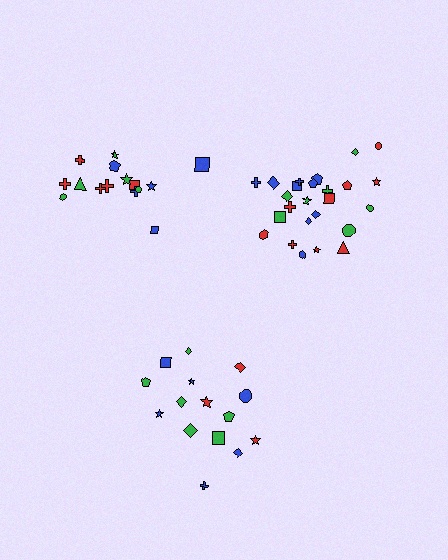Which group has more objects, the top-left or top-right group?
The top-right group.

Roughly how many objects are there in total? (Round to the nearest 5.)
Roughly 55 objects in total.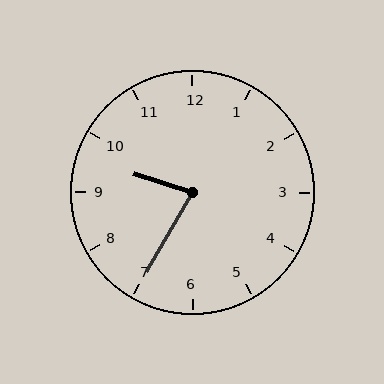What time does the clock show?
9:35.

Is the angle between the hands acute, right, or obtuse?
It is acute.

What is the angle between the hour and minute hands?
Approximately 78 degrees.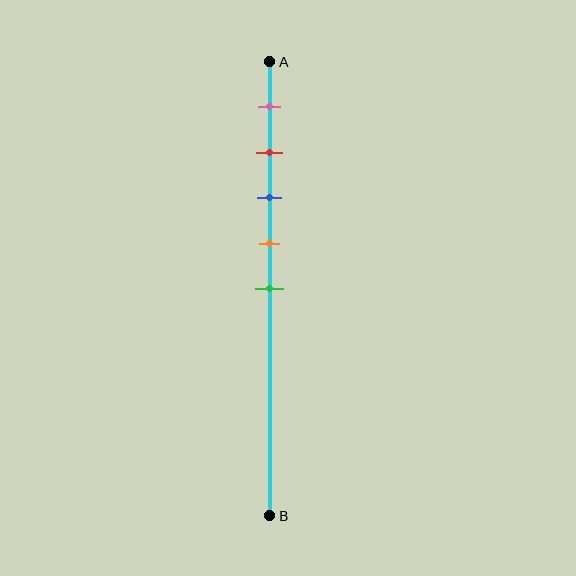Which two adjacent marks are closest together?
The red and blue marks are the closest adjacent pair.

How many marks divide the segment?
There are 5 marks dividing the segment.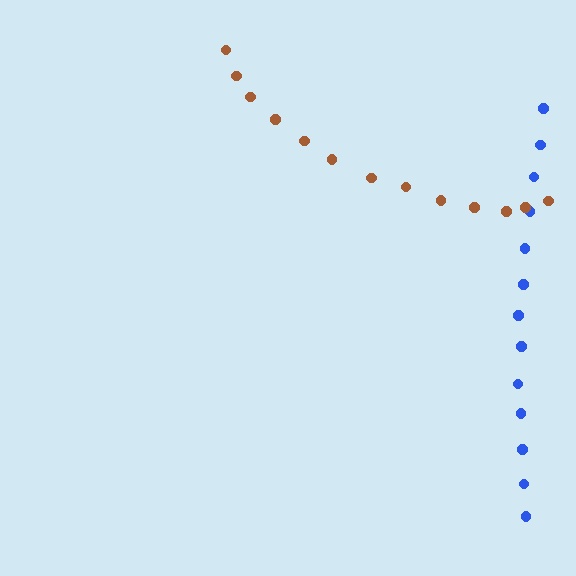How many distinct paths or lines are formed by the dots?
There are 2 distinct paths.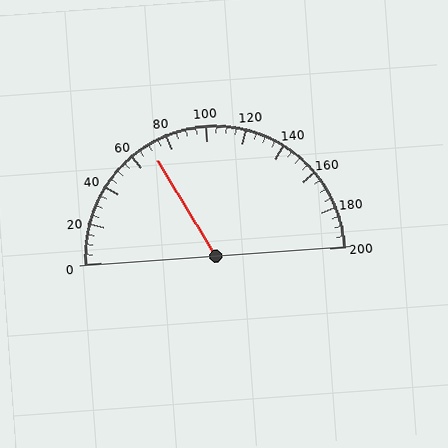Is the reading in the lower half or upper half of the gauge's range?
The reading is in the lower half of the range (0 to 200).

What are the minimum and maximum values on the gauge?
The gauge ranges from 0 to 200.